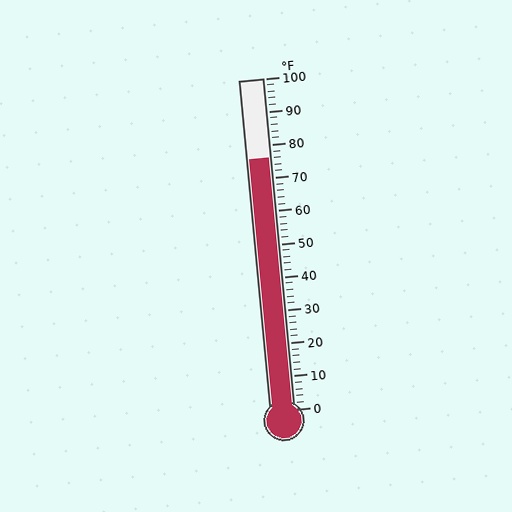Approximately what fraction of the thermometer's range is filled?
The thermometer is filled to approximately 75% of its range.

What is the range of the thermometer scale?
The thermometer scale ranges from 0°F to 100°F.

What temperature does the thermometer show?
The thermometer shows approximately 76°F.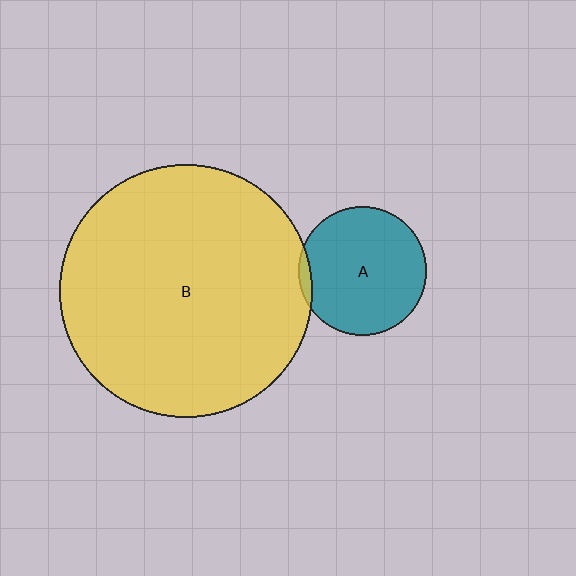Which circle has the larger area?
Circle B (yellow).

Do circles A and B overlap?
Yes.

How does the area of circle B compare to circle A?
Approximately 3.9 times.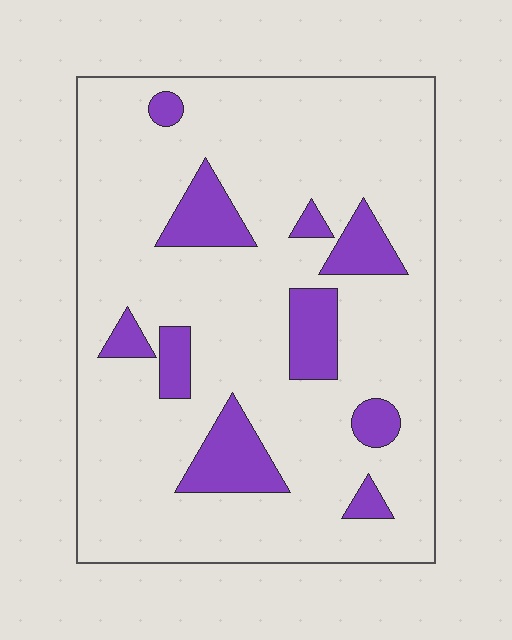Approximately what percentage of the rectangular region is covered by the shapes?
Approximately 15%.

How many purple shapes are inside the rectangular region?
10.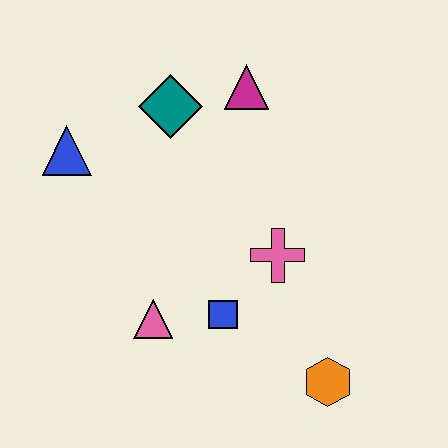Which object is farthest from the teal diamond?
The orange hexagon is farthest from the teal diamond.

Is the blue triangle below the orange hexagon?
No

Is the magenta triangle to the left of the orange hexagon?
Yes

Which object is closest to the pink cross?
The blue square is closest to the pink cross.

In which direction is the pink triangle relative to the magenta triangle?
The pink triangle is below the magenta triangle.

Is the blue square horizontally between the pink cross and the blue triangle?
Yes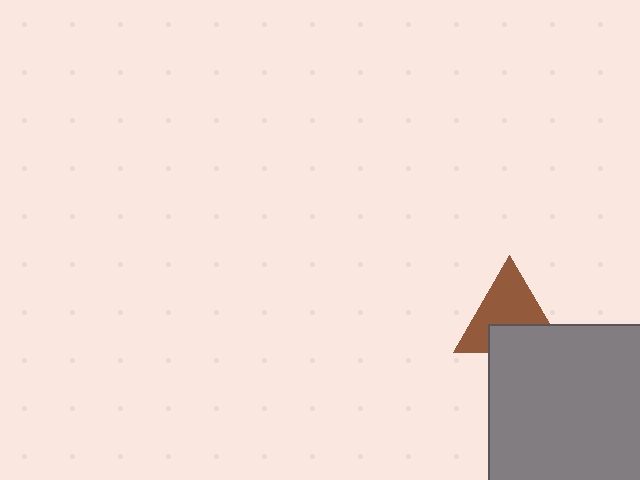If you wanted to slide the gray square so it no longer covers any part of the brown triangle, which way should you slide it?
Slide it down — that is the most direct way to separate the two shapes.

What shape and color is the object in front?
The object in front is a gray square.